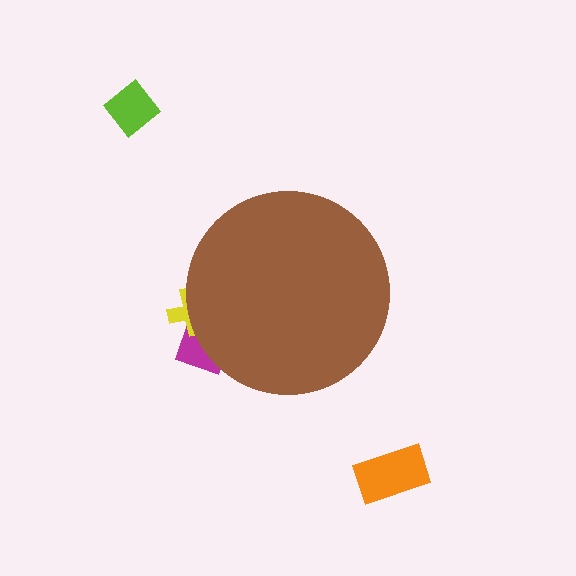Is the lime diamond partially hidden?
No, the lime diamond is fully visible.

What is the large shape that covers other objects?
A brown circle.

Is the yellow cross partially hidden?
Yes, the yellow cross is partially hidden behind the brown circle.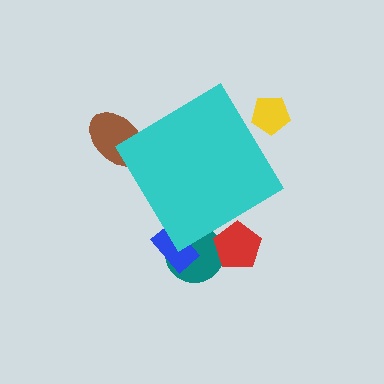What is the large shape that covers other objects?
A cyan diamond.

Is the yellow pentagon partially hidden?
Yes, the yellow pentagon is partially hidden behind the cyan diamond.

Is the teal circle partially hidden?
Yes, the teal circle is partially hidden behind the cyan diamond.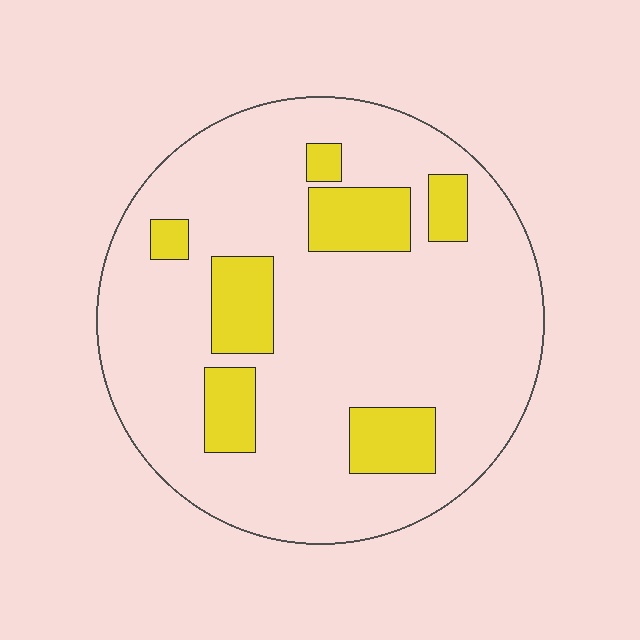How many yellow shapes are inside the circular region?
7.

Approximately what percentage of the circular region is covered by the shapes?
Approximately 20%.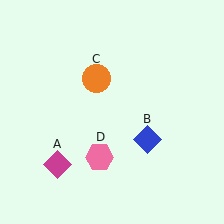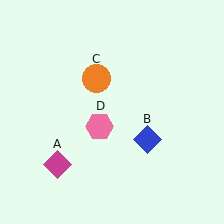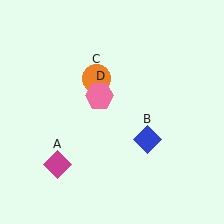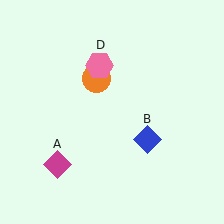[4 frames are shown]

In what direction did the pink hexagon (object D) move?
The pink hexagon (object D) moved up.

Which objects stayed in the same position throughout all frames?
Magenta diamond (object A) and blue diamond (object B) and orange circle (object C) remained stationary.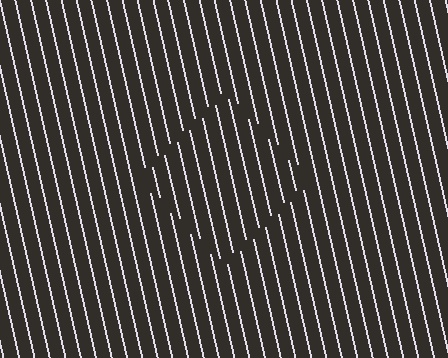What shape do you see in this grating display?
An illusory square. The interior of the shape contains the same grating, shifted by half a period — the contour is defined by the phase discontinuity where line-ends from the inner and outer gratings abut.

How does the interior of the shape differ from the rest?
The interior of the shape contains the same grating, shifted by half a period — the contour is defined by the phase discontinuity where line-ends from the inner and outer gratings abut.